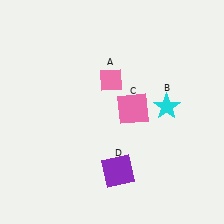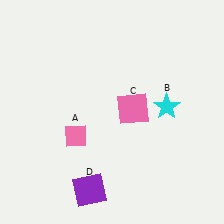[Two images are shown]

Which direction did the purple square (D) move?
The purple square (D) moved left.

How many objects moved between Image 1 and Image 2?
2 objects moved between the two images.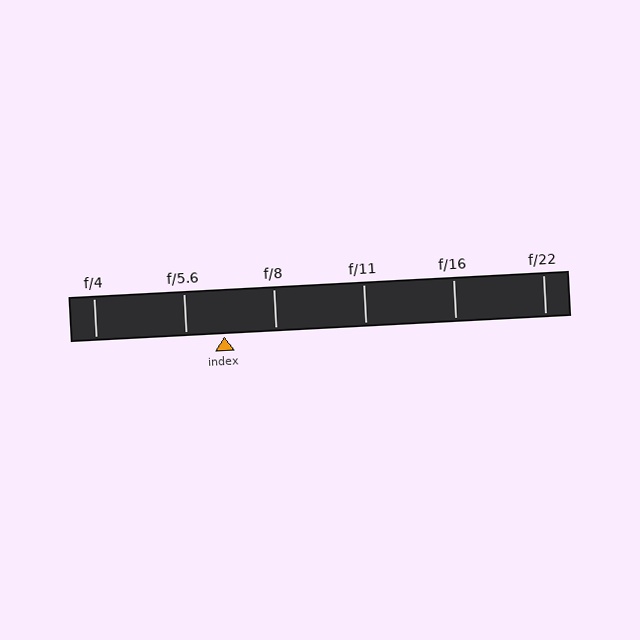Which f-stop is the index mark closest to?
The index mark is closest to f/5.6.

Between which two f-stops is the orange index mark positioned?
The index mark is between f/5.6 and f/8.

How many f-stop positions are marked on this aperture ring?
There are 6 f-stop positions marked.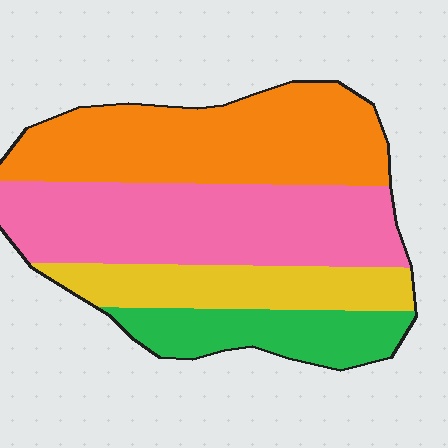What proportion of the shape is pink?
Pink covers 35% of the shape.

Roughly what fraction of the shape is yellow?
Yellow takes up about one sixth (1/6) of the shape.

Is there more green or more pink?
Pink.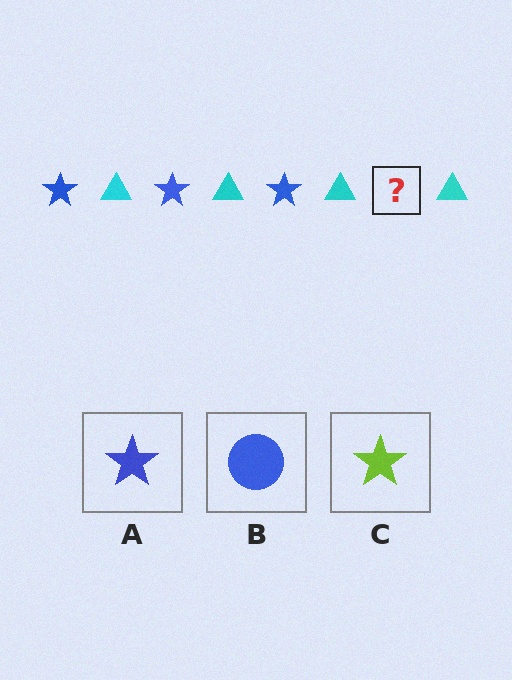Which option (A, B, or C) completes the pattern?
A.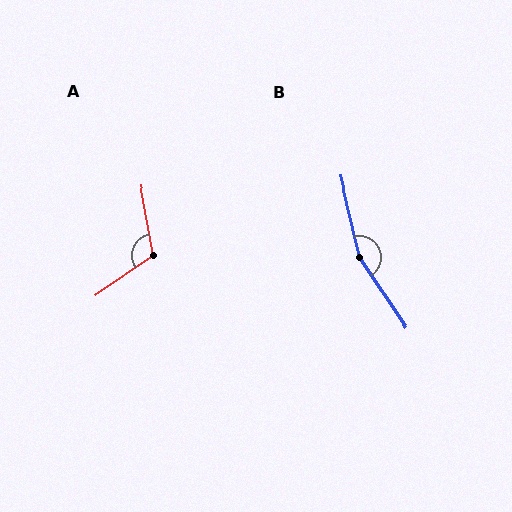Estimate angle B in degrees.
Approximately 159 degrees.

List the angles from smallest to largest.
A (114°), B (159°).